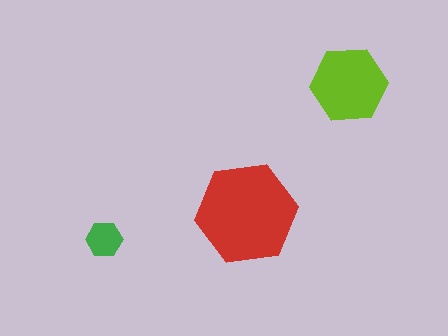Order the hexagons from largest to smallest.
the red one, the lime one, the green one.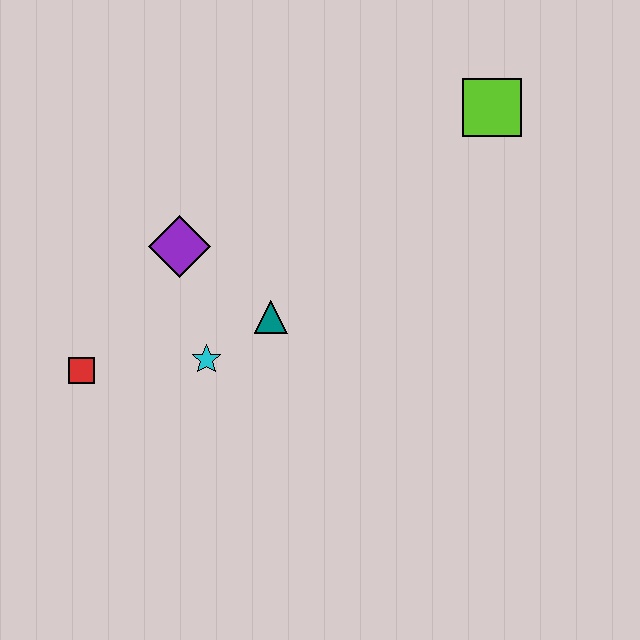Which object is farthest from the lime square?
The red square is farthest from the lime square.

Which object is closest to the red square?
The cyan star is closest to the red square.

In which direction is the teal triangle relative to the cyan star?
The teal triangle is to the right of the cyan star.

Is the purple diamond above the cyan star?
Yes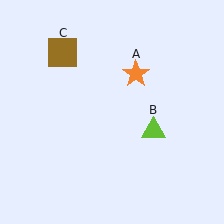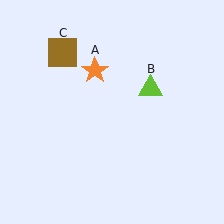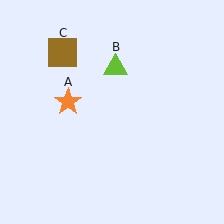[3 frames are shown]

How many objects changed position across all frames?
2 objects changed position: orange star (object A), lime triangle (object B).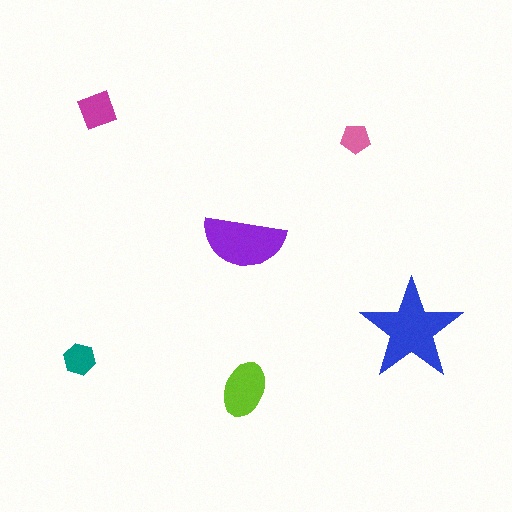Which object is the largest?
The blue star.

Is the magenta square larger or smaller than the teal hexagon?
Larger.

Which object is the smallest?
The pink pentagon.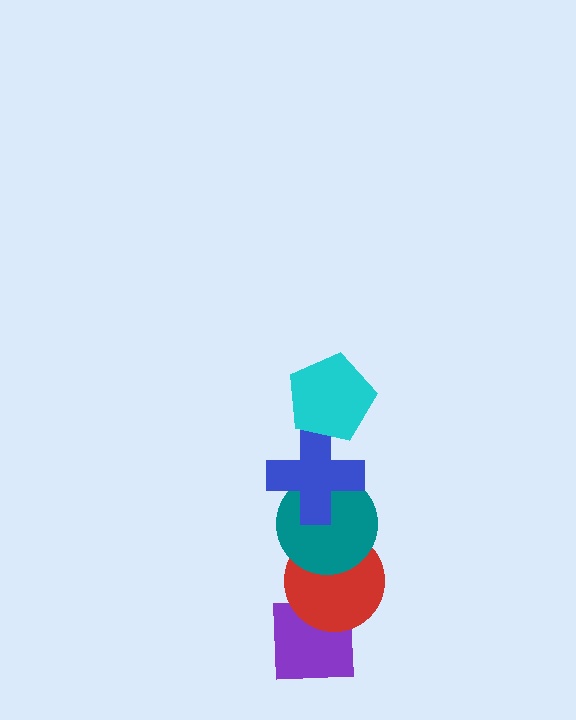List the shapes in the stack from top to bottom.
From top to bottom: the cyan pentagon, the blue cross, the teal circle, the red circle, the purple square.